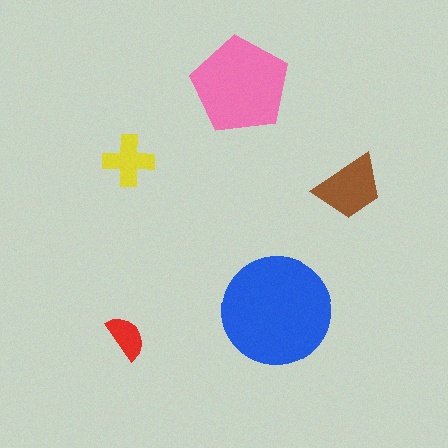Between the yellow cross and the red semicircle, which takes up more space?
The yellow cross.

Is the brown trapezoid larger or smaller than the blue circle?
Smaller.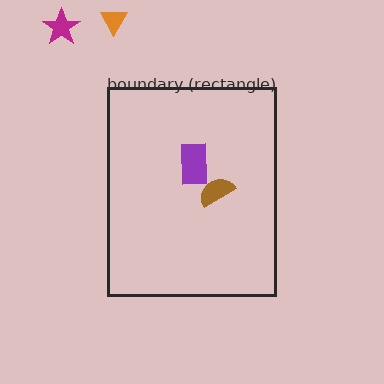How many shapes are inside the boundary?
2 inside, 2 outside.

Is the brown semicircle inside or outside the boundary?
Inside.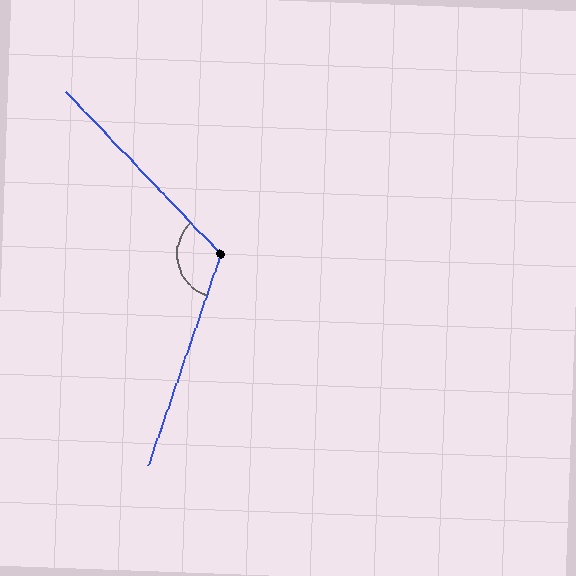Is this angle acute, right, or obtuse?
It is obtuse.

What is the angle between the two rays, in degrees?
Approximately 117 degrees.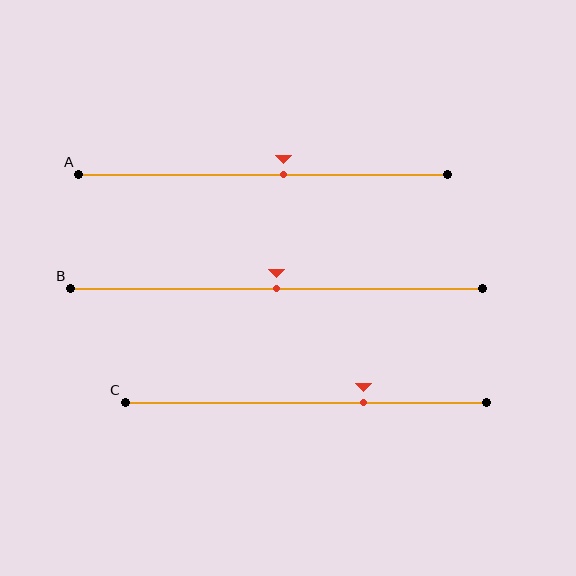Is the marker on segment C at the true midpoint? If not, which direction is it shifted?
No, the marker on segment C is shifted to the right by about 16% of the segment length.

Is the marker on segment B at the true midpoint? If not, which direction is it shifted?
Yes, the marker on segment B is at the true midpoint.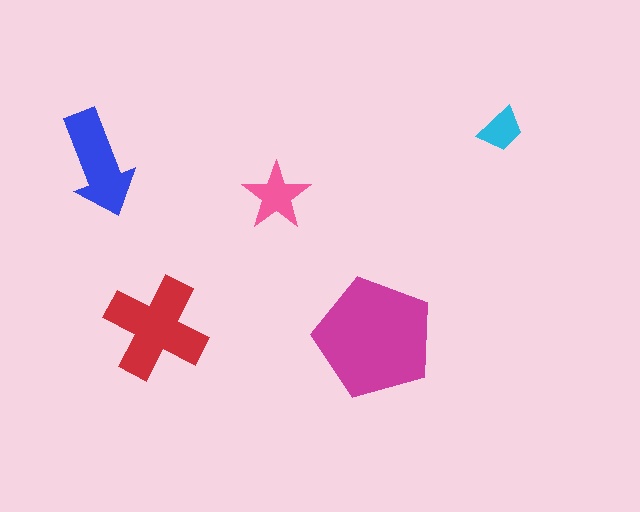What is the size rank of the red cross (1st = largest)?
2nd.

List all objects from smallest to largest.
The cyan trapezoid, the pink star, the blue arrow, the red cross, the magenta pentagon.